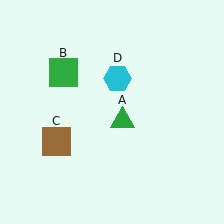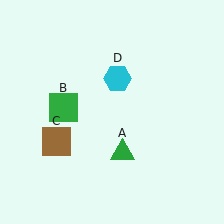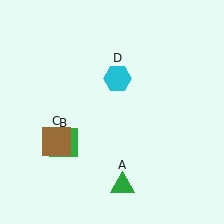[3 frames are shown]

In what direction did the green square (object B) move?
The green square (object B) moved down.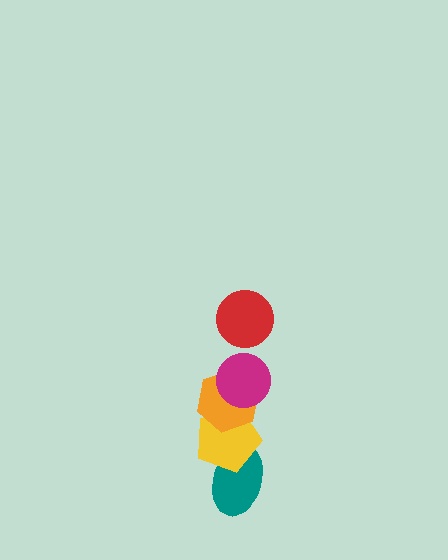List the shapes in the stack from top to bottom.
From top to bottom: the red circle, the magenta circle, the orange hexagon, the yellow pentagon, the teal ellipse.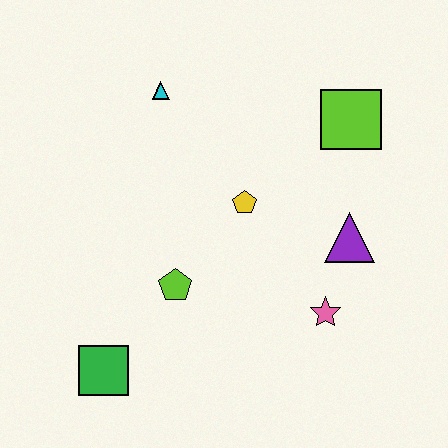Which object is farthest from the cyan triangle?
The green square is farthest from the cyan triangle.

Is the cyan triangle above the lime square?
Yes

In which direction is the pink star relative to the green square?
The pink star is to the right of the green square.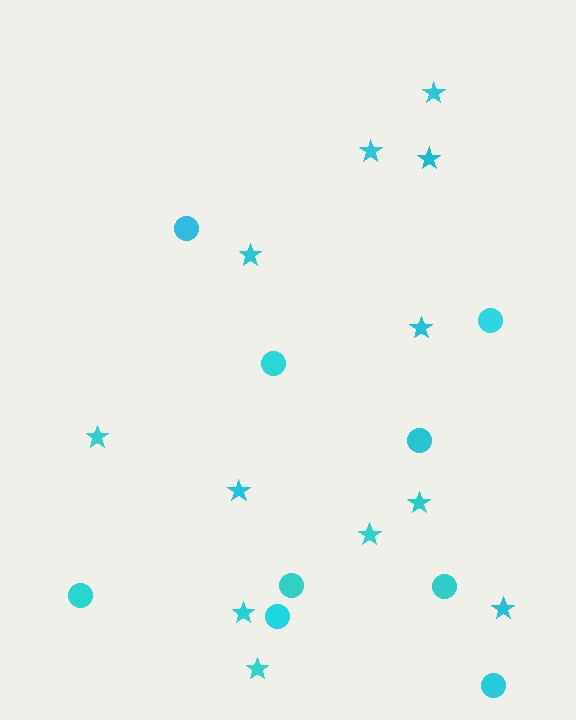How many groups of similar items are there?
There are 2 groups: one group of stars (12) and one group of circles (9).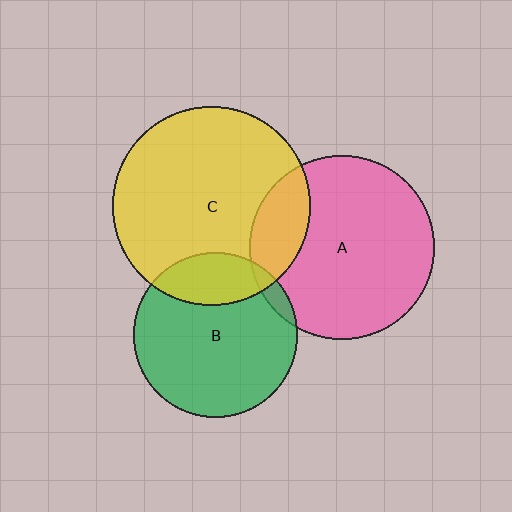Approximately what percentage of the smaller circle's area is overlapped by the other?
Approximately 20%.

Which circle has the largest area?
Circle C (yellow).